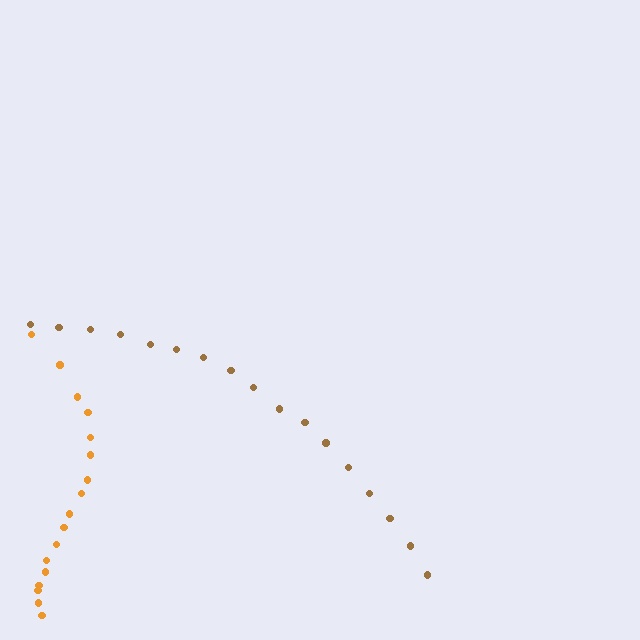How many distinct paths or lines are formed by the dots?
There are 2 distinct paths.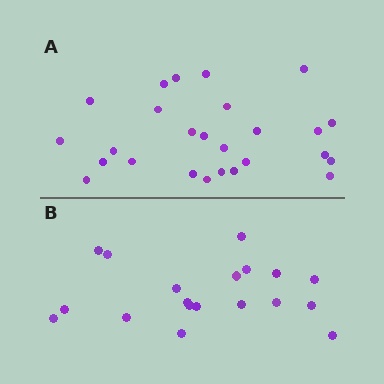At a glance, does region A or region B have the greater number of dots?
Region A (the top region) has more dots.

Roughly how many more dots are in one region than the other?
Region A has roughly 8 or so more dots than region B.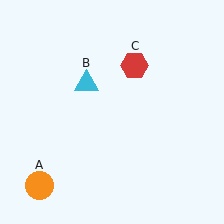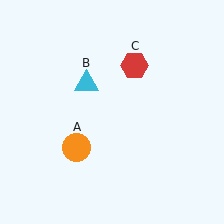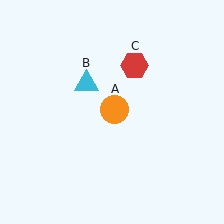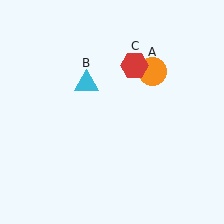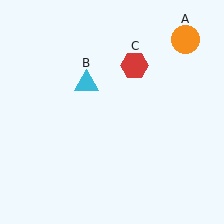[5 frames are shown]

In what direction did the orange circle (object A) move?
The orange circle (object A) moved up and to the right.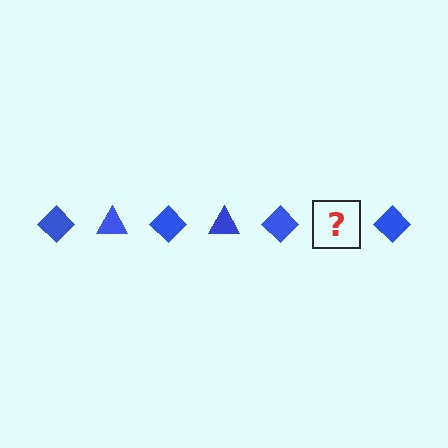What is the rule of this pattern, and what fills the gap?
The rule is that the pattern cycles through diamond, triangle shapes in blue. The gap should be filled with a blue triangle.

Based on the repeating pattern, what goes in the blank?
The blank should be a blue triangle.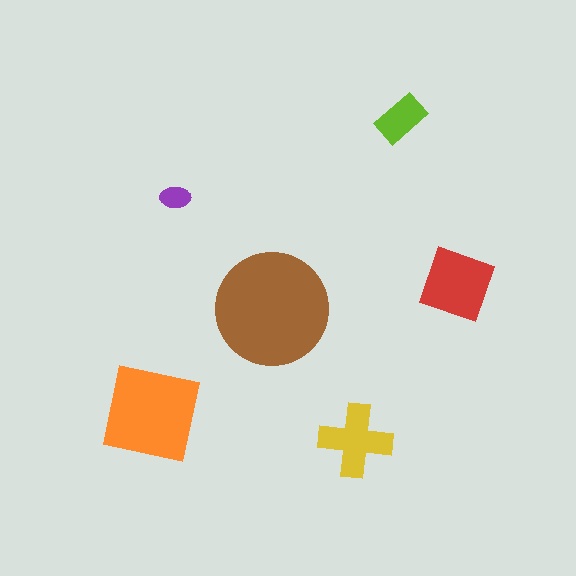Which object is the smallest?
The purple ellipse.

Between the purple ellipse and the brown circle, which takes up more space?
The brown circle.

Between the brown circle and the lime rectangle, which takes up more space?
The brown circle.